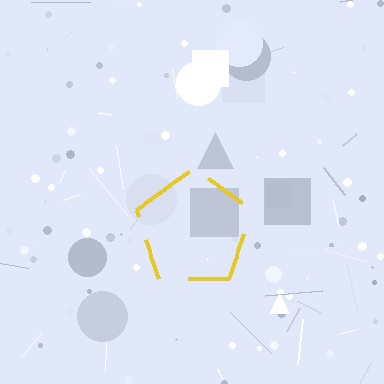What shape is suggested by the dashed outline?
The dashed outline suggests a pentagon.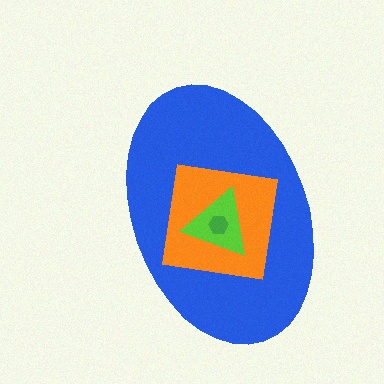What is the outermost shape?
The blue ellipse.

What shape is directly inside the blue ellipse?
The orange square.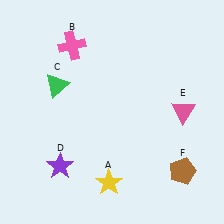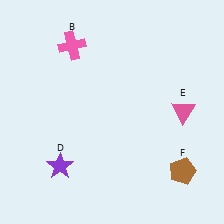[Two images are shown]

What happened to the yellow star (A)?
The yellow star (A) was removed in Image 2. It was in the bottom-left area of Image 1.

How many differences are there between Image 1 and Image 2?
There are 2 differences between the two images.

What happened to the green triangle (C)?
The green triangle (C) was removed in Image 2. It was in the top-left area of Image 1.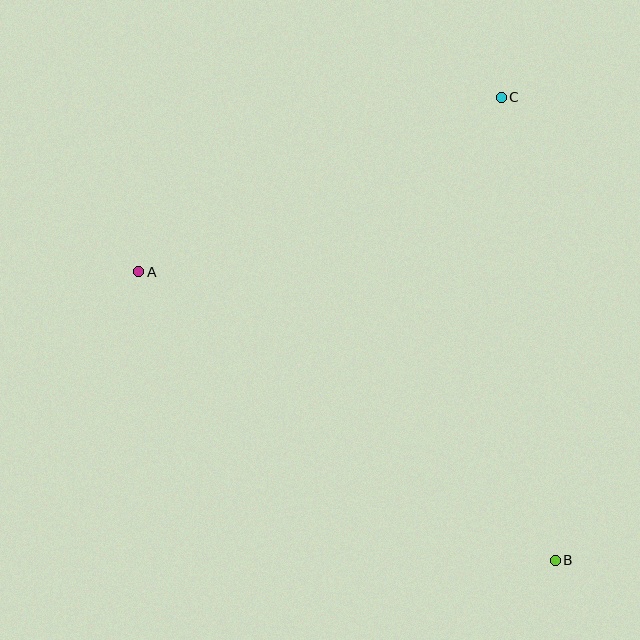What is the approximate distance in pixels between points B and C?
The distance between B and C is approximately 466 pixels.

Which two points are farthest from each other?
Points A and B are farthest from each other.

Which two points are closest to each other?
Points A and C are closest to each other.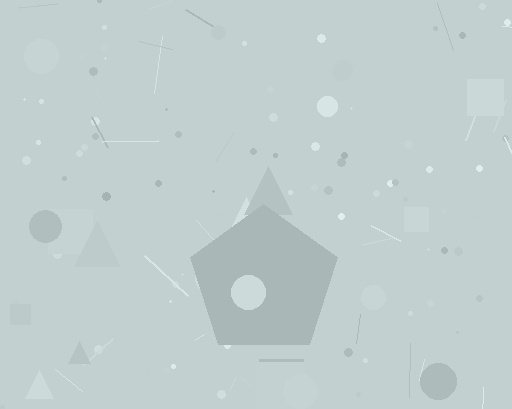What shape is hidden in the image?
A pentagon is hidden in the image.